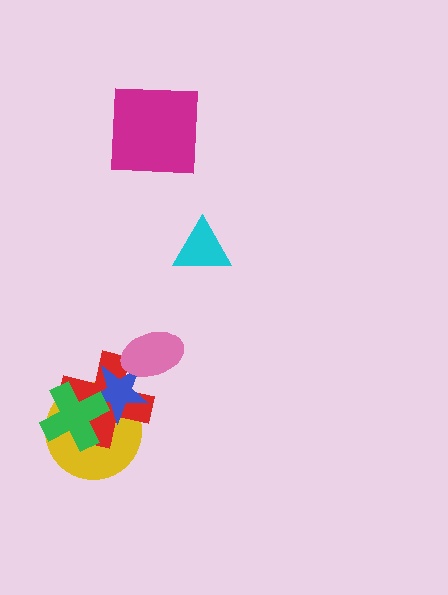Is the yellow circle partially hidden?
Yes, it is partially covered by another shape.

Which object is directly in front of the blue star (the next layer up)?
The pink ellipse is directly in front of the blue star.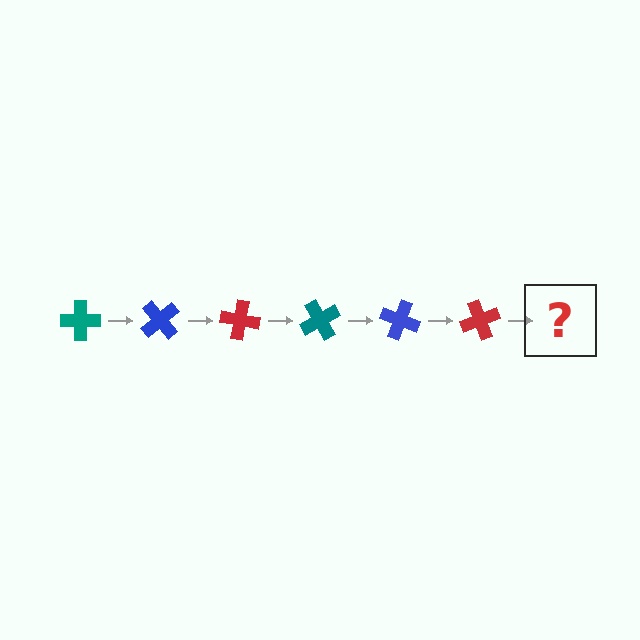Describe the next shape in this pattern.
It should be a teal cross, rotated 300 degrees from the start.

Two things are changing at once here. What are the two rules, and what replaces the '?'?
The two rules are that it rotates 50 degrees each step and the color cycles through teal, blue, and red. The '?' should be a teal cross, rotated 300 degrees from the start.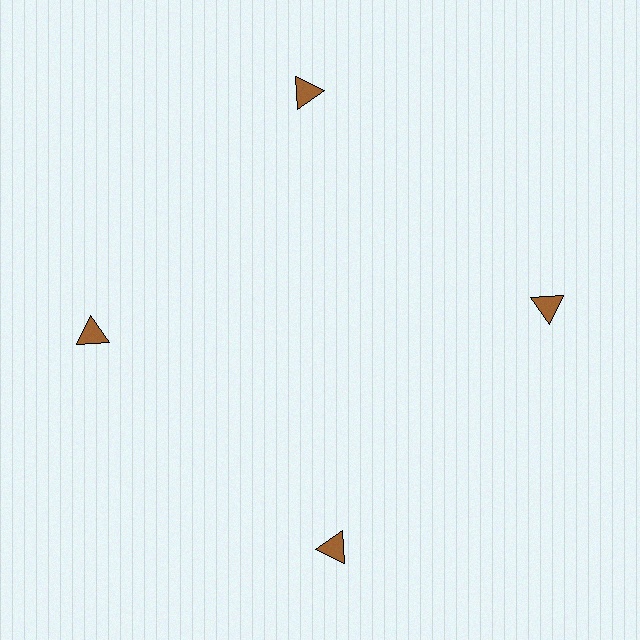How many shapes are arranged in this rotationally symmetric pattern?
There are 4 shapes, arranged in 4 groups of 1.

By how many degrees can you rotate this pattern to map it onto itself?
The pattern maps onto itself every 90 degrees of rotation.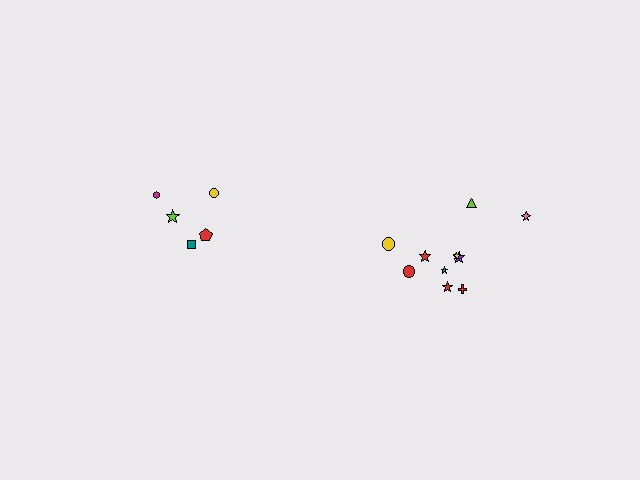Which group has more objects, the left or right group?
The right group.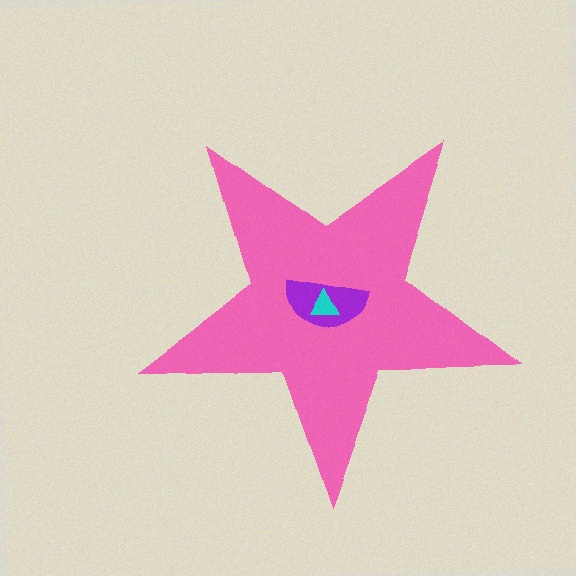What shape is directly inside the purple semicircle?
The cyan triangle.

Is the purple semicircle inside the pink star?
Yes.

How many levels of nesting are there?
3.